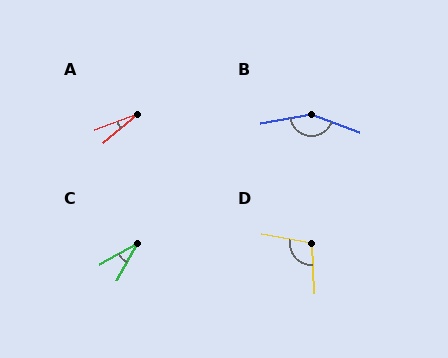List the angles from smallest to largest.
A (19°), C (33°), D (103°), B (150°).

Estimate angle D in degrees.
Approximately 103 degrees.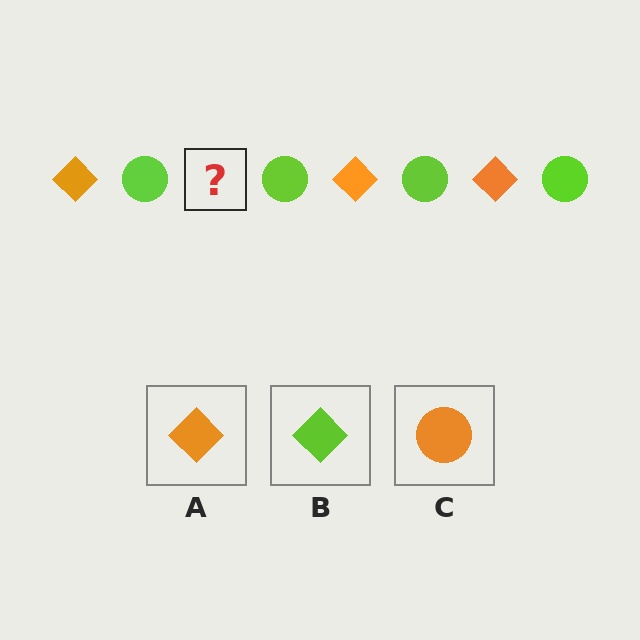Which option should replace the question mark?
Option A.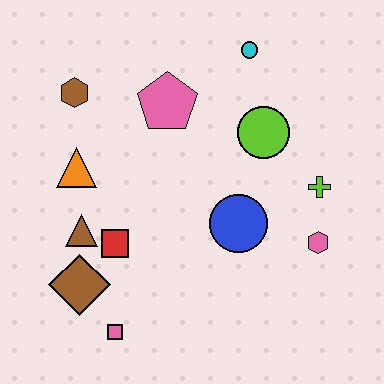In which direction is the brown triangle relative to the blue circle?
The brown triangle is to the left of the blue circle.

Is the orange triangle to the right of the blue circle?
No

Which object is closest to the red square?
The brown triangle is closest to the red square.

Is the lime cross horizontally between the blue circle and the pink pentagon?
No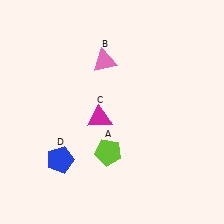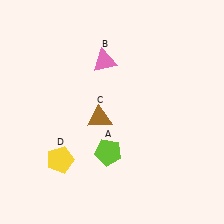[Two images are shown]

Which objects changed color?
C changed from magenta to brown. D changed from blue to yellow.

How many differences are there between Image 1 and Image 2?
There are 2 differences between the two images.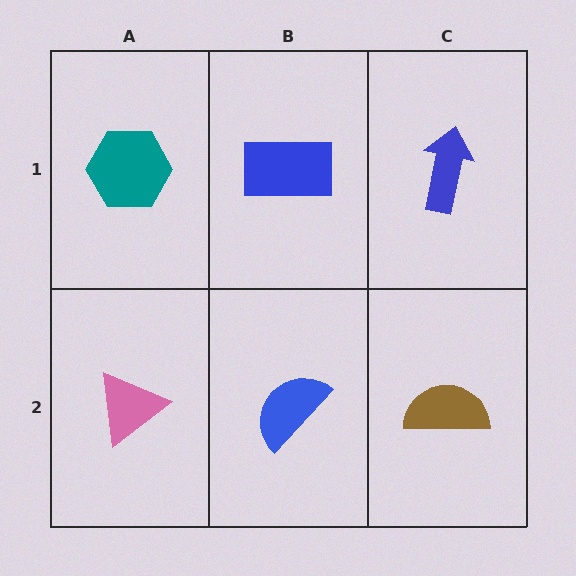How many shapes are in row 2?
3 shapes.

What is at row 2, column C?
A brown semicircle.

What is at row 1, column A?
A teal hexagon.